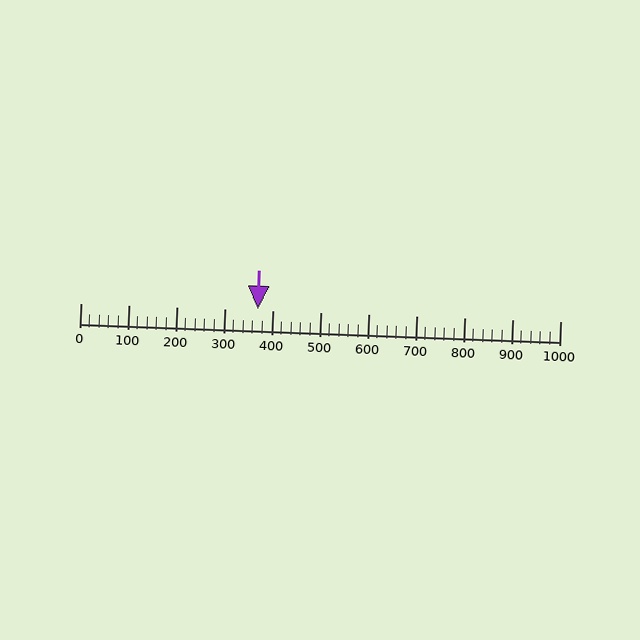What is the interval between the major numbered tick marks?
The major tick marks are spaced 100 units apart.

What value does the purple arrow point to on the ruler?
The purple arrow points to approximately 370.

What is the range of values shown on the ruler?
The ruler shows values from 0 to 1000.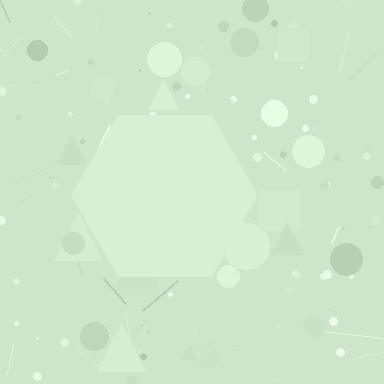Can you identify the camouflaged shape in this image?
The camouflaged shape is a hexagon.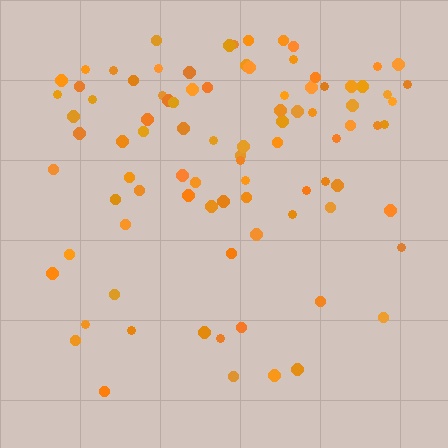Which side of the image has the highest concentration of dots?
The top.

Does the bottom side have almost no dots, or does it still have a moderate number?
Still a moderate number, just noticeably fewer than the top.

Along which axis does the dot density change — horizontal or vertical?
Vertical.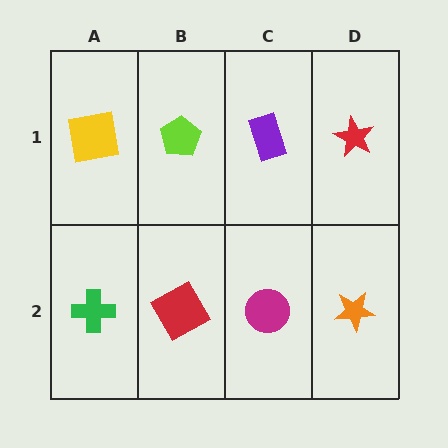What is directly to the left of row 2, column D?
A magenta circle.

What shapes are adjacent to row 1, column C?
A magenta circle (row 2, column C), a lime pentagon (row 1, column B), a red star (row 1, column D).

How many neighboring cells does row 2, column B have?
3.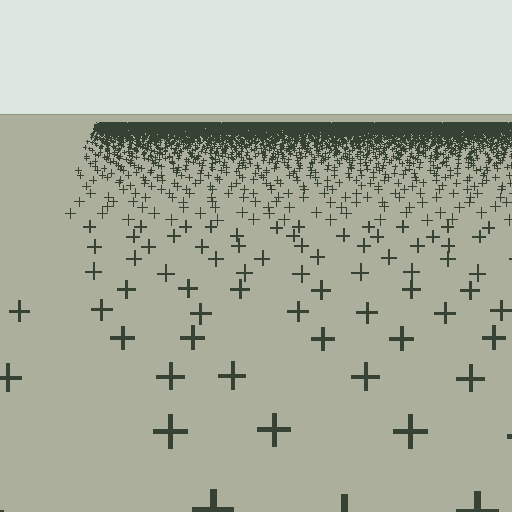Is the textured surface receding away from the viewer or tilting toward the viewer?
The surface is receding away from the viewer. Texture elements get smaller and denser toward the top.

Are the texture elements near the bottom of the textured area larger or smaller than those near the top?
Larger. Near the bottom, elements are closer to the viewer and appear at a bigger on-screen size.